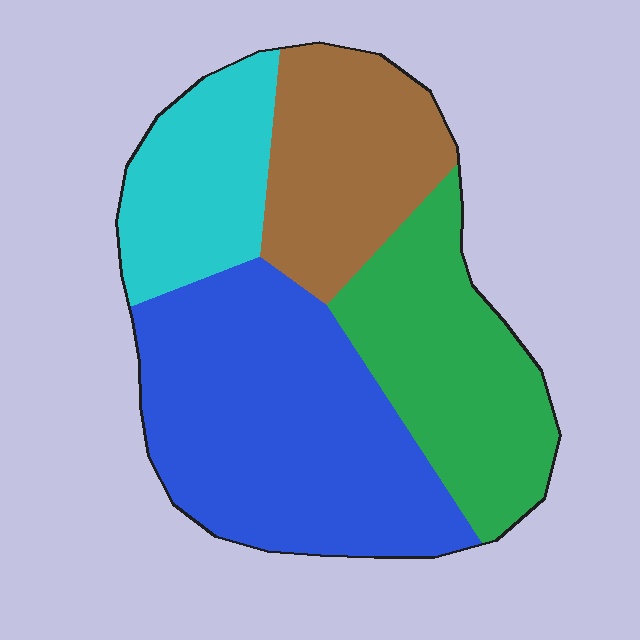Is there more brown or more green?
Green.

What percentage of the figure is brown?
Brown covers 20% of the figure.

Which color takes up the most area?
Blue, at roughly 40%.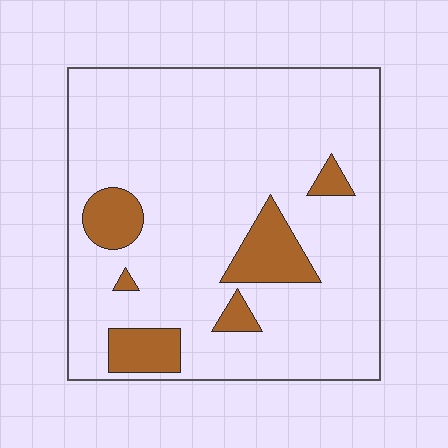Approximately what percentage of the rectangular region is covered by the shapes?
Approximately 15%.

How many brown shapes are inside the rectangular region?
6.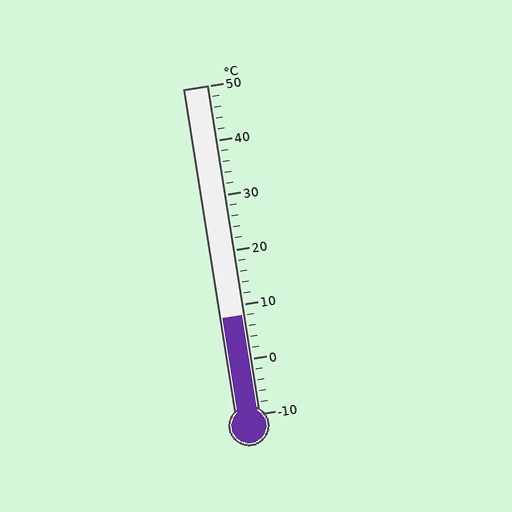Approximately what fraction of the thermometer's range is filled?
The thermometer is filled to approximately 30% of its range.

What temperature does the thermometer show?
The thermometer shows approximately 8°C.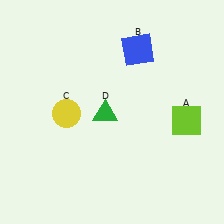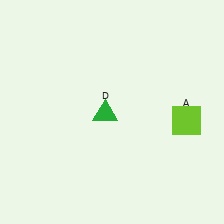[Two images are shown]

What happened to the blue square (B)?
The blue square (B) was removed in Image 2. It was in the top-right area of Image 1.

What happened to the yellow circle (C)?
The yellow circle (C) was removed in Image 2. It was in the bottom-left area of Image 1.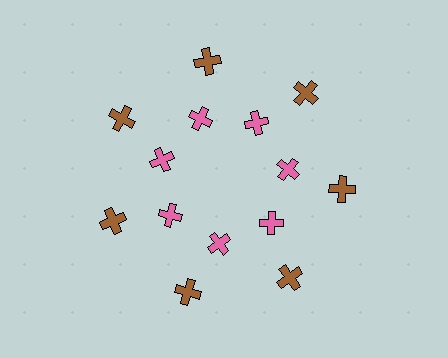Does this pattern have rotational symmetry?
Yes, this pattern has 7-fold rotational symmetry. It looks the same after rotating 51 degrees around the center.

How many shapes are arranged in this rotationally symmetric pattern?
There are 14 shapes, arranged in 7 groups of 2.